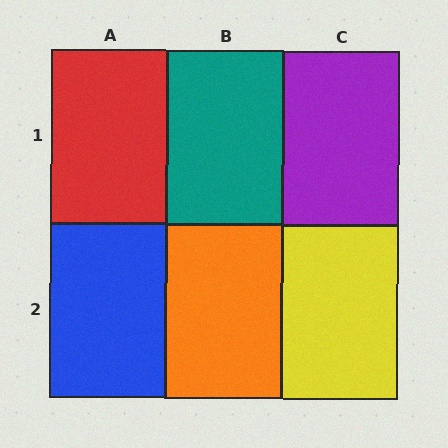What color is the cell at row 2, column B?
Orange.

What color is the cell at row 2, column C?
Yellow.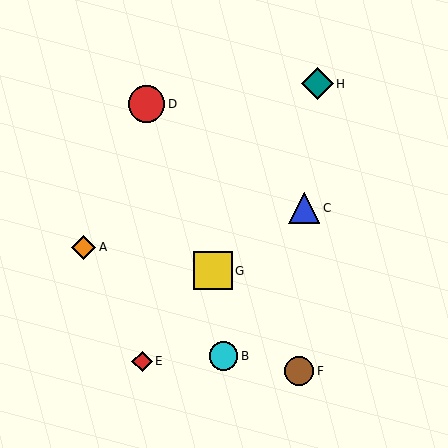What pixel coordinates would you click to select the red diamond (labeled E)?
Click at (142, 361) to select the red diamond E.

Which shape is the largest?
The yellow square (labeled G) is the largest.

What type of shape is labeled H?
Shape H is a teal diamond.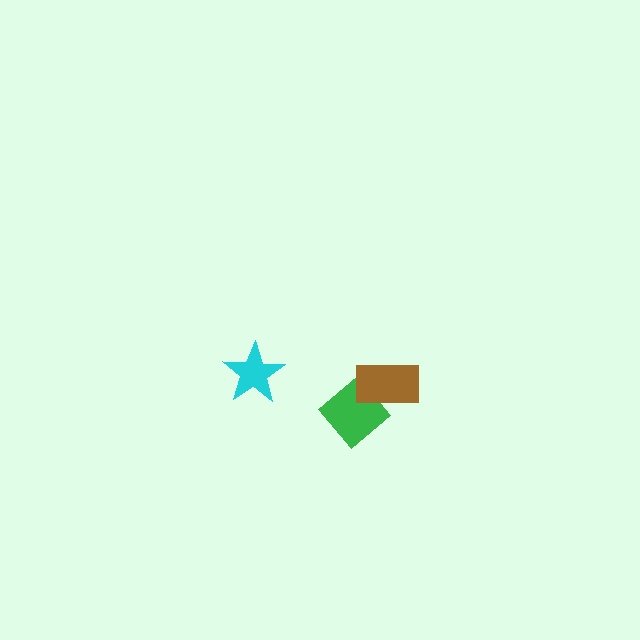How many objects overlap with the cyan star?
0 objects overlap with the cyan star.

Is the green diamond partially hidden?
Yes, it is partially covered by another shape.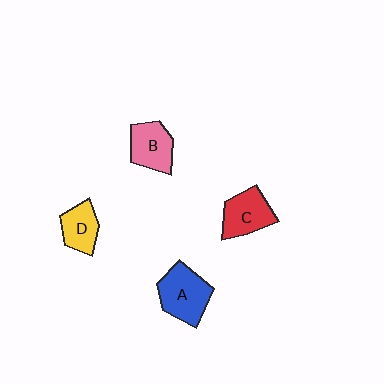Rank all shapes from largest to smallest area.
From largest to smallest: A (blue), C (red), B (pink), D (yellow).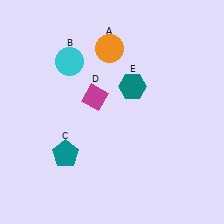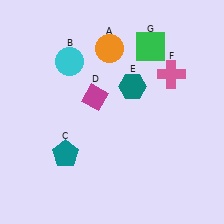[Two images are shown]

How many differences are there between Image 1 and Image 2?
There are 2 differences between the two images.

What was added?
A pink cross (F), a green square (G) were added in Image 2.